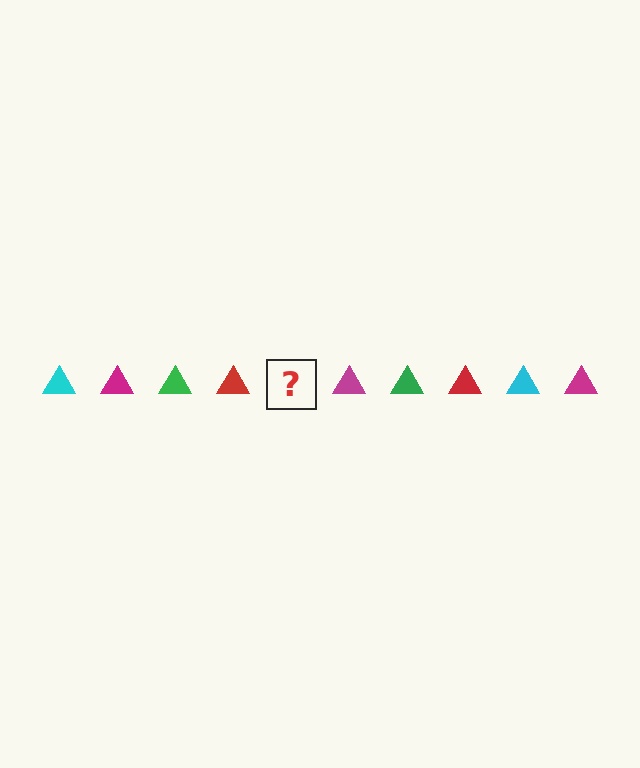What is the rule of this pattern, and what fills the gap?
The rule is that the pattern cycles through cyan, magenta, green, red triangles. The gap should be filled with a cyan triangle.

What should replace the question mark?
The question mark should be replaced with a cyan triangle.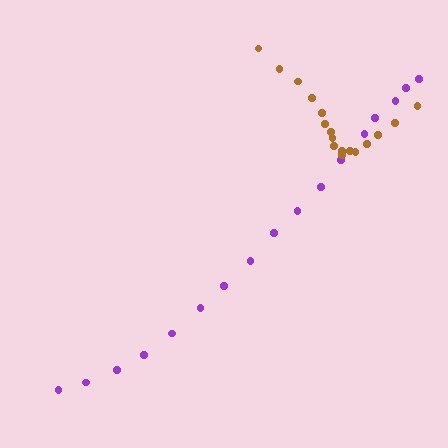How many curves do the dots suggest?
There are 2 distinct paths.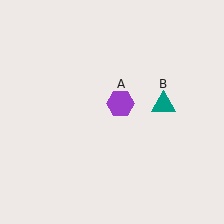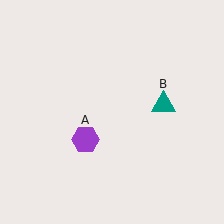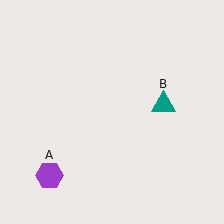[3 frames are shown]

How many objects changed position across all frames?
1 object changed position: purple hexagon (object A).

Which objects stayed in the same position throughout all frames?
Teal triangle (object B) remained stationary.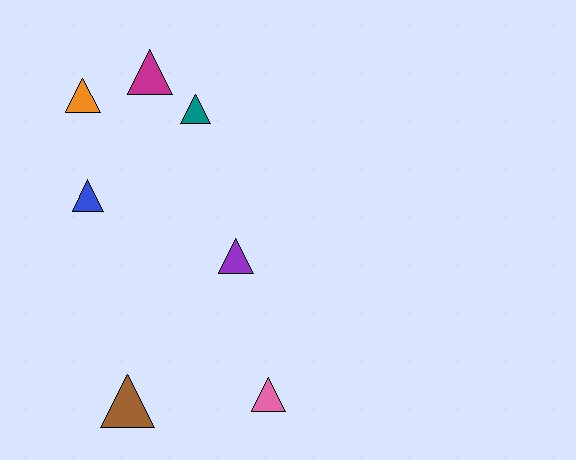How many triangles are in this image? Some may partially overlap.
There are 7 triangles.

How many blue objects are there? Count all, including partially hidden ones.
There is 1 blue object.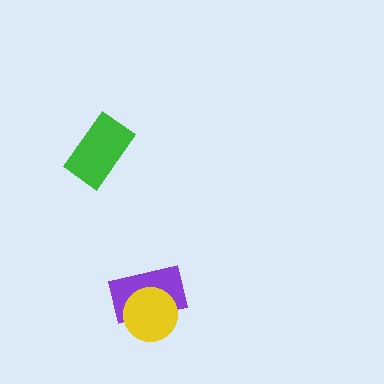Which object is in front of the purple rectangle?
The yellow circle is in front of the purple rectangle.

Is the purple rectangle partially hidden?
Yes, it is partially covered by another shape.